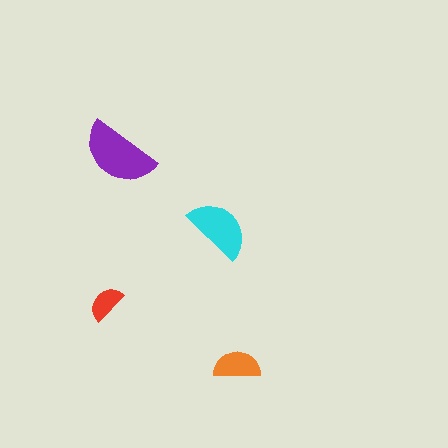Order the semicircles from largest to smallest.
the purple one, the cyan one, the orange one, the red one.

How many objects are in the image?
There are 4 objects in the image.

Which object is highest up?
The purple semicircle is topmost.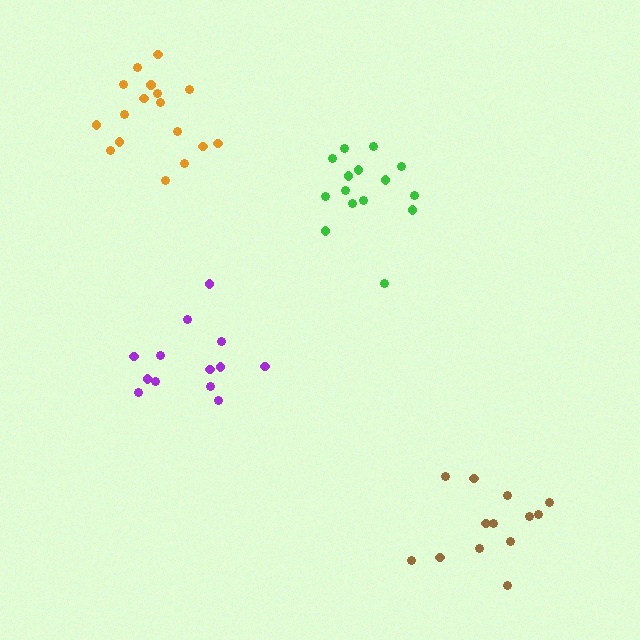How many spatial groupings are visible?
There are 4 spatial groupings.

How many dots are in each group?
Group 1: 13 dots, Group 2: 13 dots, Group 3: 15 dots, Group 4: 17 dots (58 total).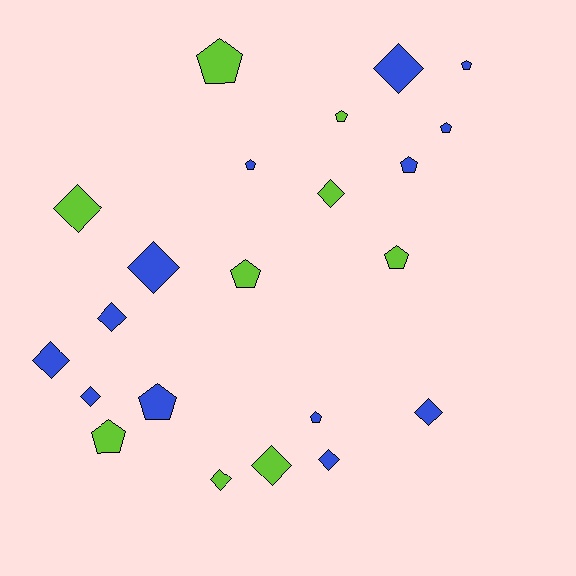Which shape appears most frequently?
Diamond, with 11 objects.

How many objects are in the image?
There are 22 objects.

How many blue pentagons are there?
There are 6 blue pentagons.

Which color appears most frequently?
Blue, with 13 objects.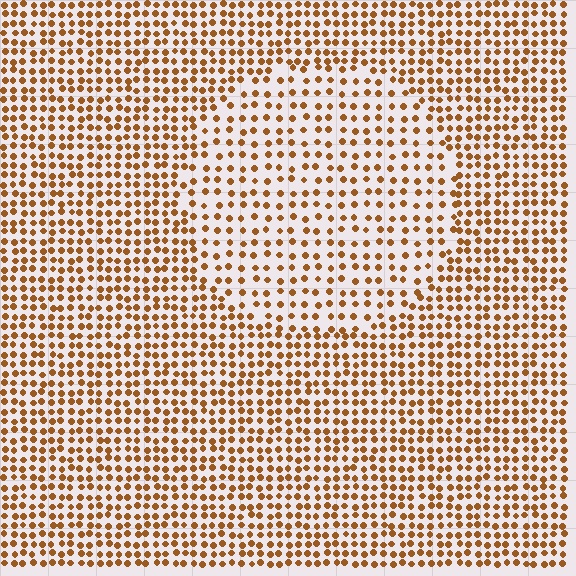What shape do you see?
I see a circle.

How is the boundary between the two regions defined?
The boundary is defined by a change in element density (approximately 1.7x ratio). All elements are the same color, size, and shape.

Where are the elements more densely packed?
The elements are more densely packed outside the circle boundary.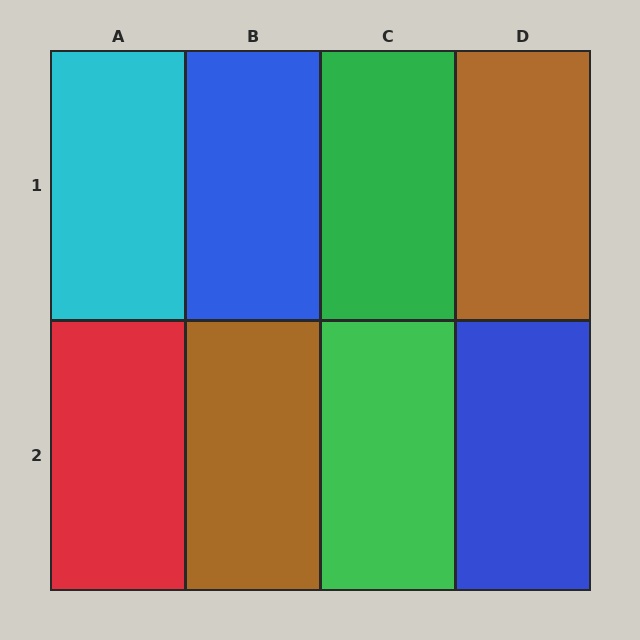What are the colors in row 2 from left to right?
Red, brown, green, blue.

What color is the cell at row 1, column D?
Brown.